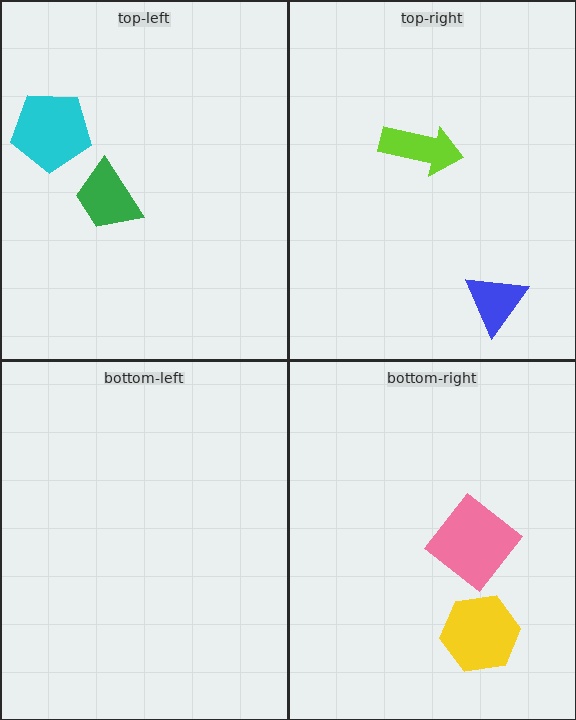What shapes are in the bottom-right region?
The pink diamond, the yellow hexagon.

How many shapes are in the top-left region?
2.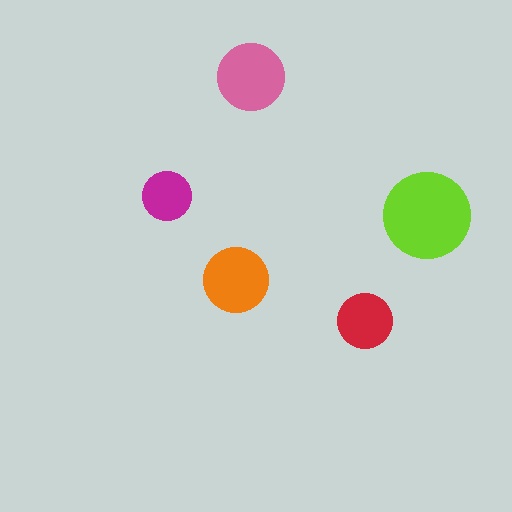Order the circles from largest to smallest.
the lime one, the pink one, the orange one, the red one, the magenta one.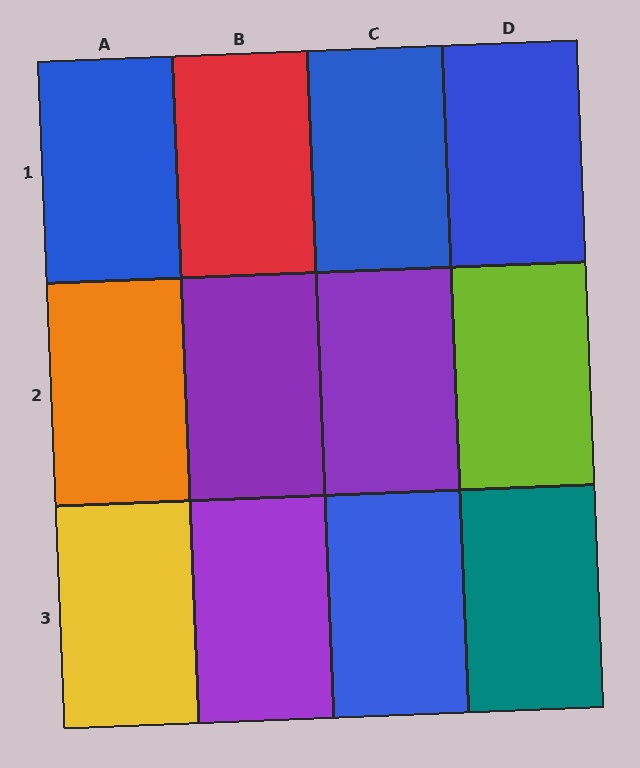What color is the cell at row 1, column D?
Blue.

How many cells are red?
1 cell is red.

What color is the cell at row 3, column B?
Purple.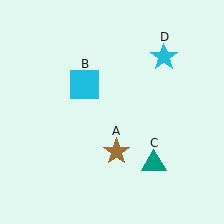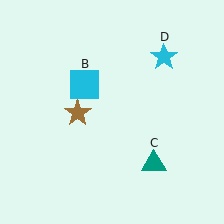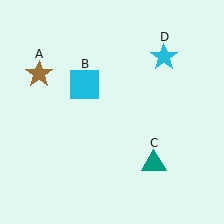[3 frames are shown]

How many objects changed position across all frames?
1 object changed position: brown star (object A).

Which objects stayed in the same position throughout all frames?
Cyan square (object B) and teal triangle (object C) and cyan star (object D) remained stationary.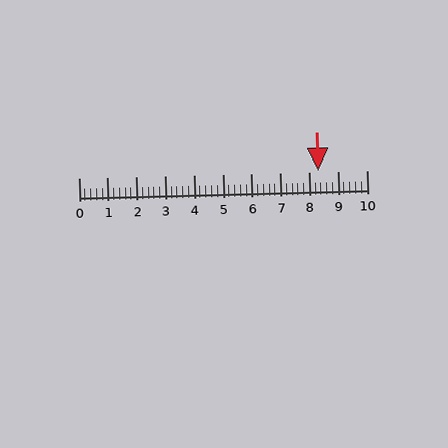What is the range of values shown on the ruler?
The ruler shows values from 0 to 10.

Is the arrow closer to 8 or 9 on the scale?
The arrow is closer to 8.